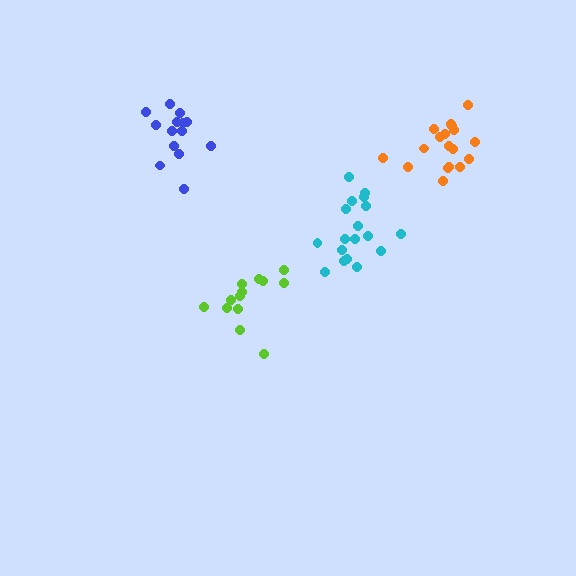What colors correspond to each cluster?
The clusters are colored: lime, orange, blue, cyan.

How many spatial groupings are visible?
There are 4 spatial groupings.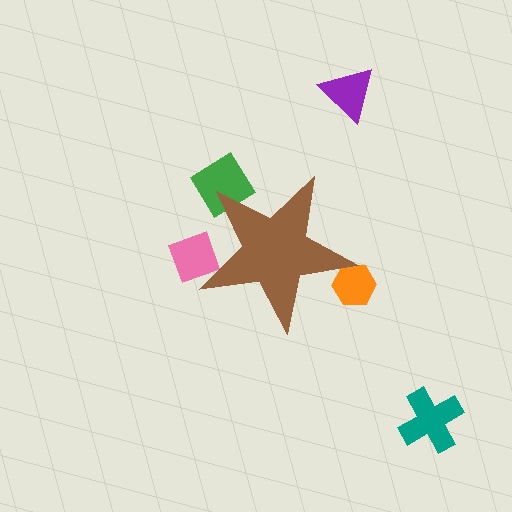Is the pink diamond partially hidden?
Yes, the pink diamond is partially hidden behind the brown star.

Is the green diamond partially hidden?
Yes, the green diamond is partially hidden behind the brown star.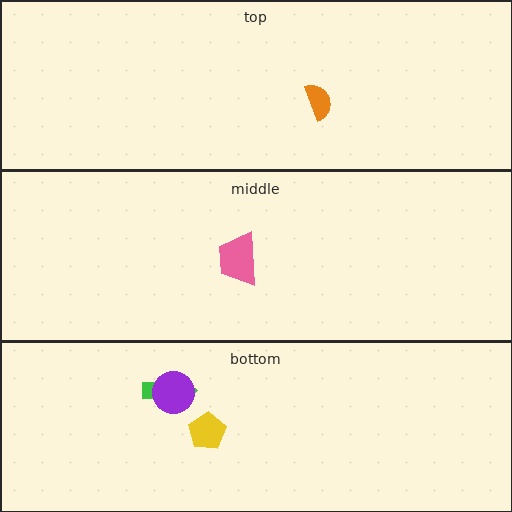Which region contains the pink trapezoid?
The middle region.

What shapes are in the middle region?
The pink trapezoid.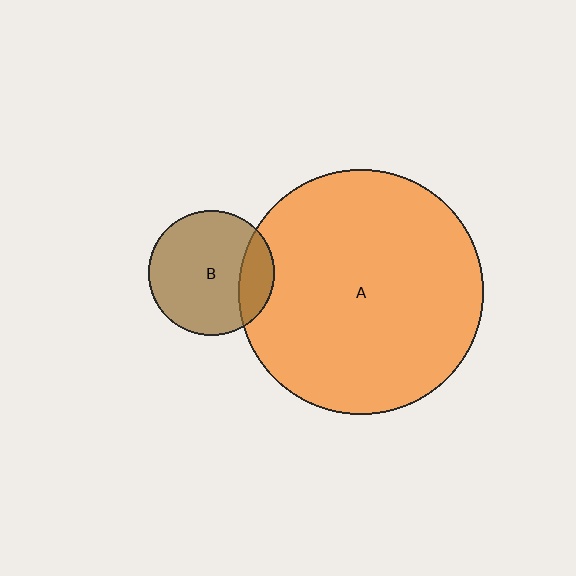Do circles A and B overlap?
Yes.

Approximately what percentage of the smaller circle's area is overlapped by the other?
Approximately 20%.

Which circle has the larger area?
Circle A (orange).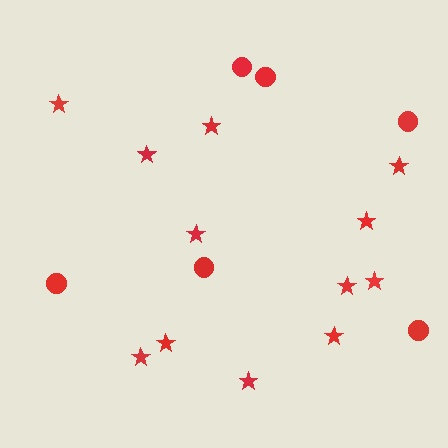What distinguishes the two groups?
There are 2 groups: one group of circles (6) and one group of stars (12).